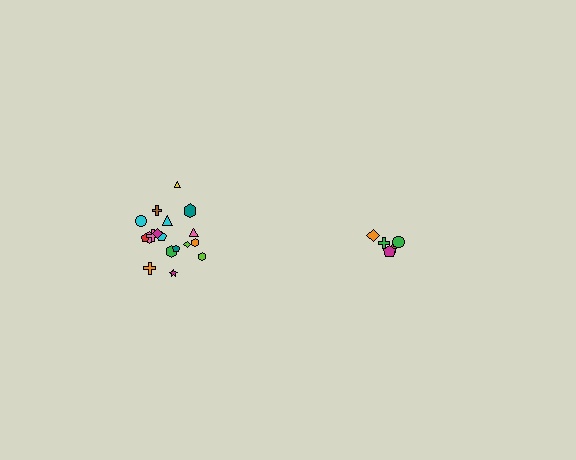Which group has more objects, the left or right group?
The left group.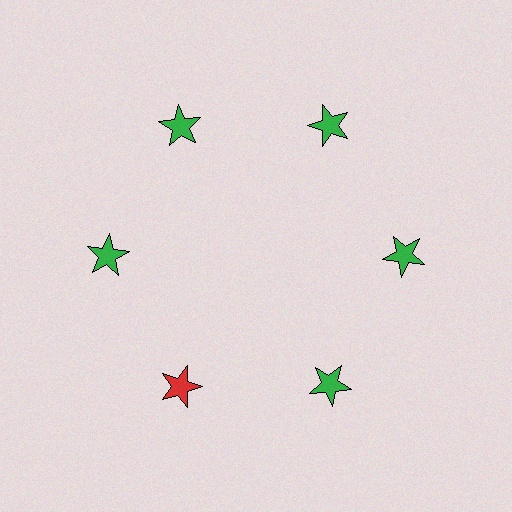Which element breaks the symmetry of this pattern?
The red star at roughly the 7 o'clock position breaks the symmetry. All other shapes are green stars.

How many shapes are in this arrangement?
There are 6 shapes arranged in a ring pattern.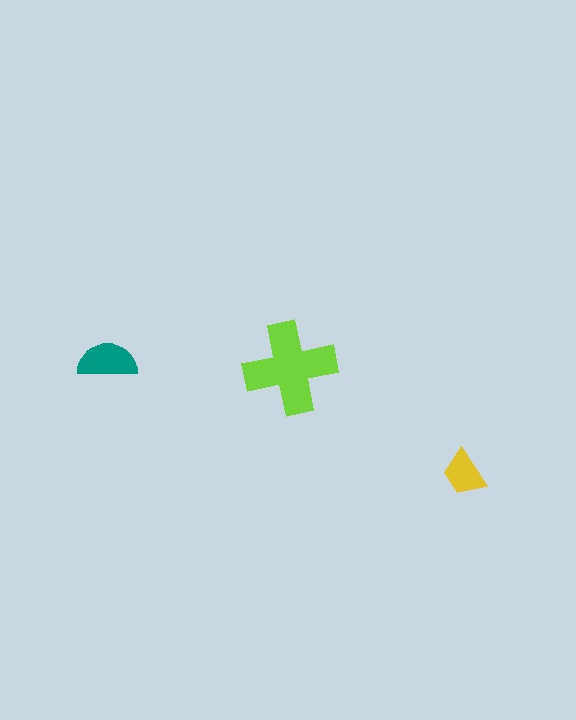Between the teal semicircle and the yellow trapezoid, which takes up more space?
The teal semicircle.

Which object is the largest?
The lime cross.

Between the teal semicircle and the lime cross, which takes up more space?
The lime cross.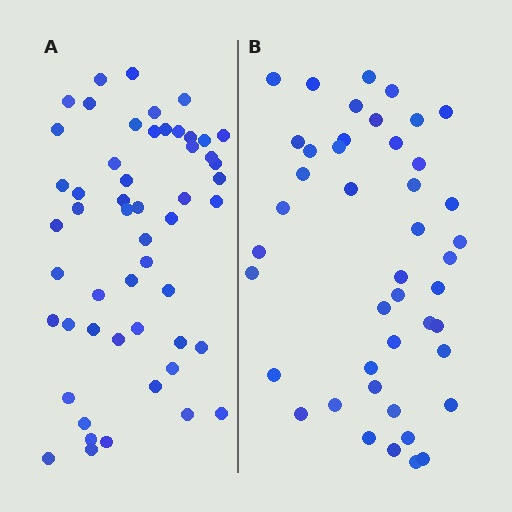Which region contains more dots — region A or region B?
Region A (the left region) has more dots.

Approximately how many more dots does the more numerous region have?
Region A has roughly 8 or so more dots than region B.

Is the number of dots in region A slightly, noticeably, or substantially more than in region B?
Region A has only slightly more — the two regions are fairly close. The ratio is roughly 1.2 to 1.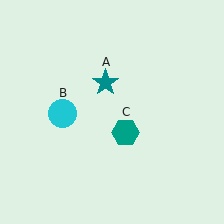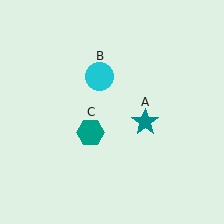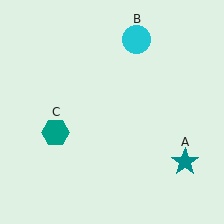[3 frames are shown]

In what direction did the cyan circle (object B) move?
The cyan circle (object B) moved up and to the right.